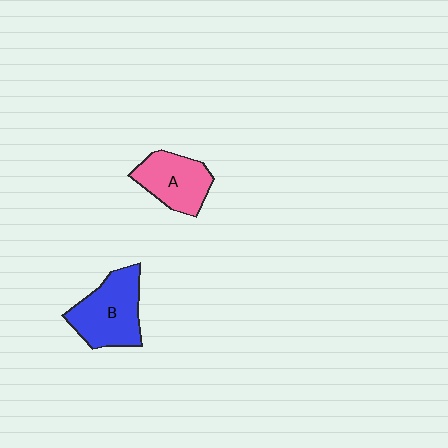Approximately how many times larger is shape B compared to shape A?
Approximately 1.3 times.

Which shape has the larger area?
Shape B (blue).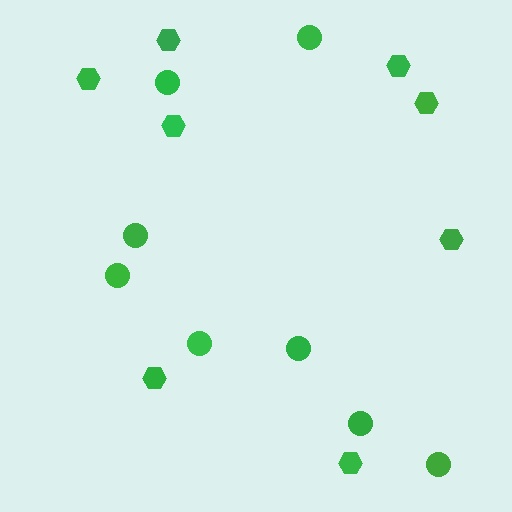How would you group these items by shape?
There are 2 groups: one group of hexagons (8) and one group of circles (8).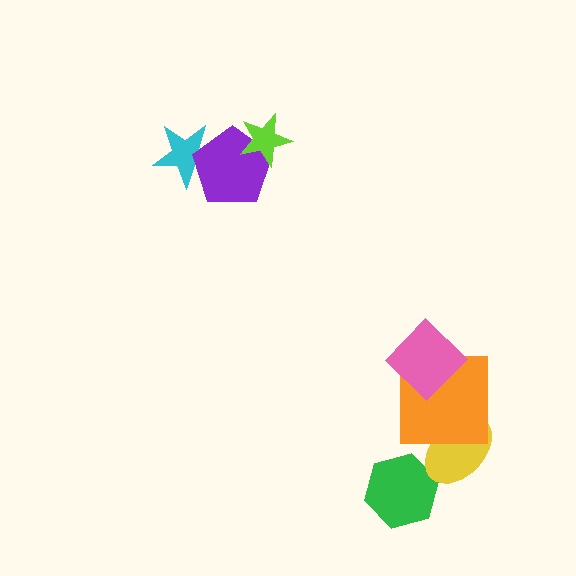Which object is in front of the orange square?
The pink diamond is in front of the orange square.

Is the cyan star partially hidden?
Yes, it is partially covered by another shape.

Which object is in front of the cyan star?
The purple pentagon is in front of the cyan star.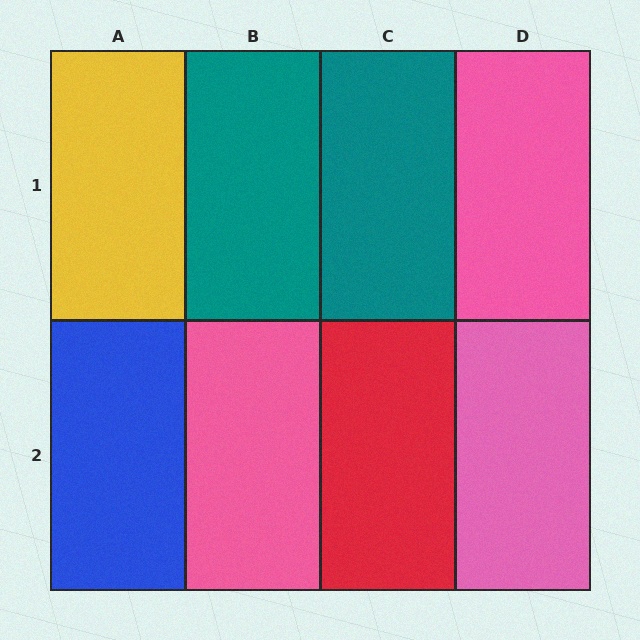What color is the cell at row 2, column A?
Blue.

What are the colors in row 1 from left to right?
Yellow, teal, teal, pink.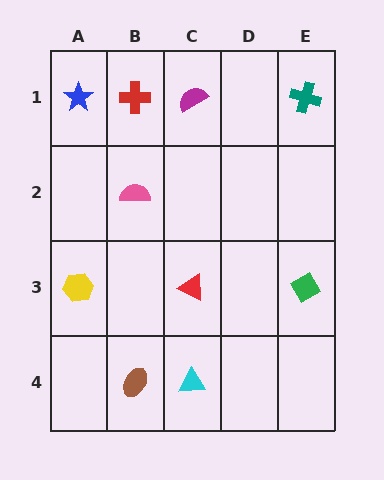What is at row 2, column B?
A pink semicircle.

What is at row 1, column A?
A blue star.